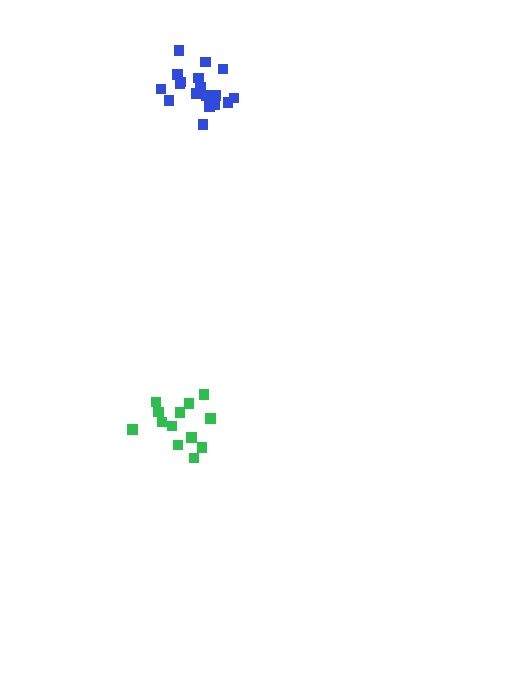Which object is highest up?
The blue cluster is topmost.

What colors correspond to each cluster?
The clusters are colored: green, blue.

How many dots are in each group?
Group 1: 13 dots, Group 2: 19 dots (32 total).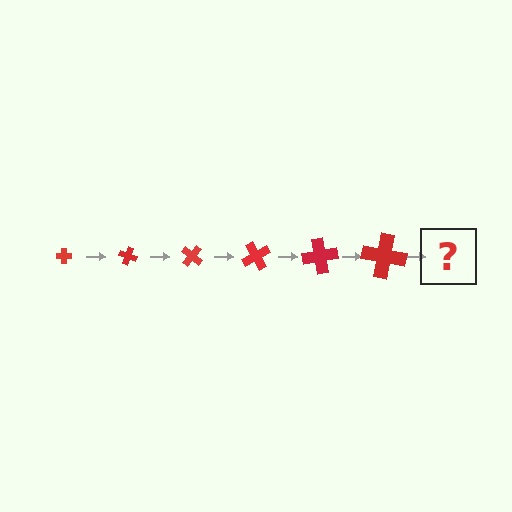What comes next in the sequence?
The next element should be a cross, larger than the previous one and rotated 120 degrees from the start.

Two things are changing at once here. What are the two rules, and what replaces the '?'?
The two rules are that the cross grows larger each step and it rotates 20 degrees each step. The '?' should be a cross, larger than the previous one and rotated 120 degrees from the start.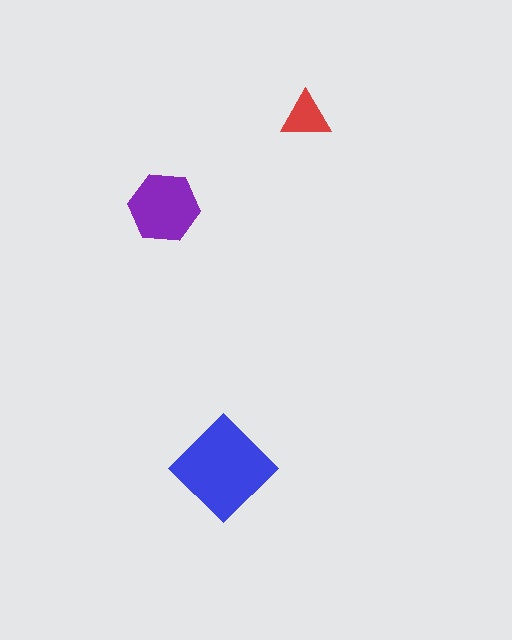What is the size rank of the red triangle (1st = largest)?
3rd.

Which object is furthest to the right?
The red triangle is rightmost.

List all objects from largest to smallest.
The blue diamond, the purple hexagon, the red triangle.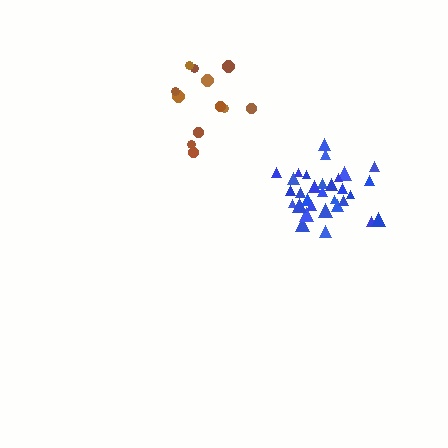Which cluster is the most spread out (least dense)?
Brown.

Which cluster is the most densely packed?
Blue.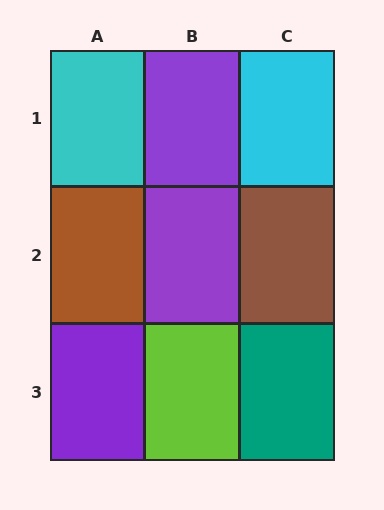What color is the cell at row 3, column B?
Lime.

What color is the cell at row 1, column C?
Cyan.